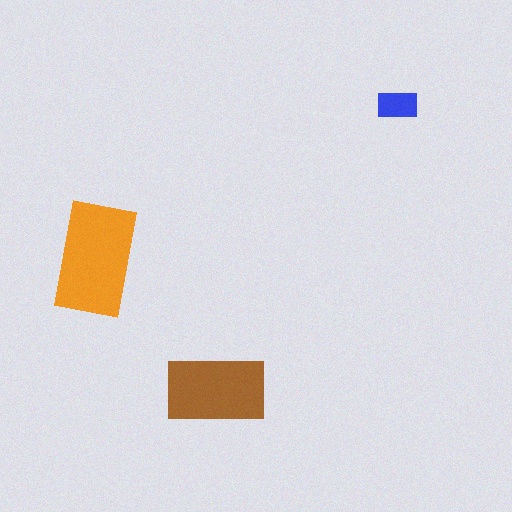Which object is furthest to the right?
The blue rectangle is rightmost.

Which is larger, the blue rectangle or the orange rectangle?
The orange one.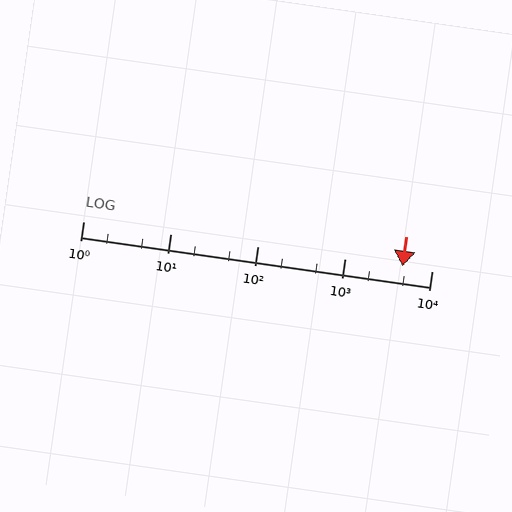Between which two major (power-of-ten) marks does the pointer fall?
The pointer is between 1000 and 10000.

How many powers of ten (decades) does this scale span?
The scale spans 4 decades, from 1 to 10000.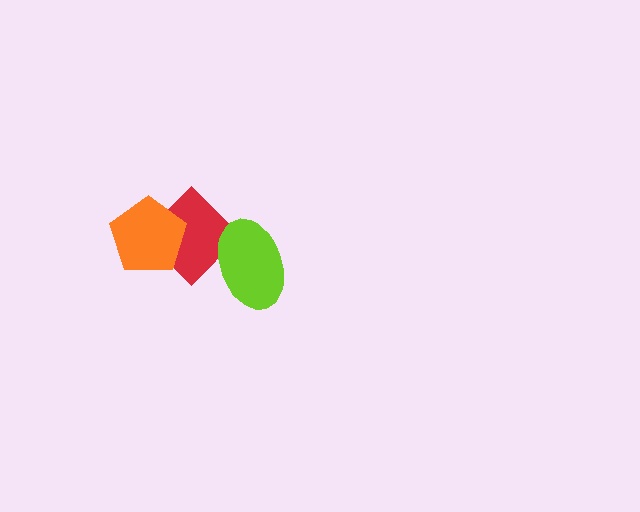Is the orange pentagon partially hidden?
No, no other shape covers it.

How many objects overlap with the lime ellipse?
1 object overlaps with the lime ellipse.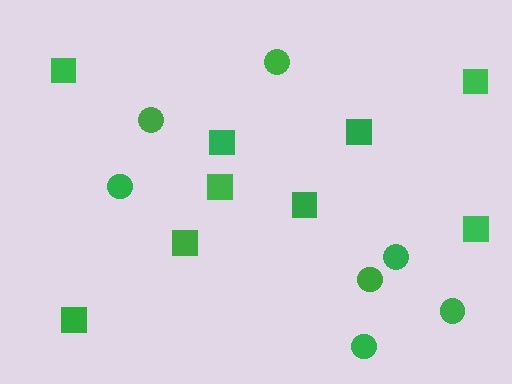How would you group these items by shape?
There are 2 groups: one group of circles (7) and one group of squares (9).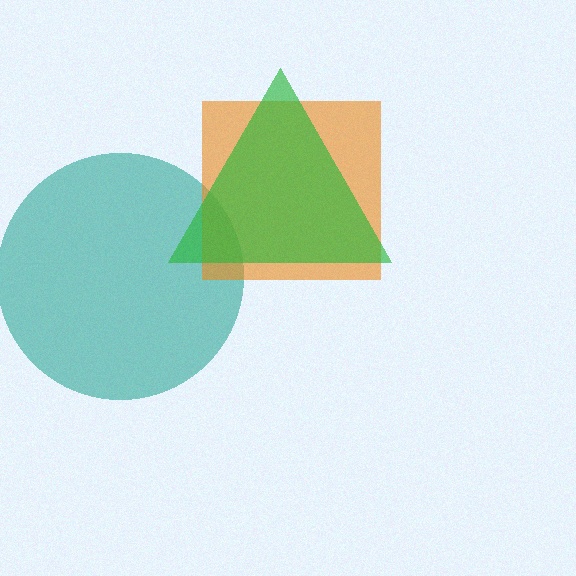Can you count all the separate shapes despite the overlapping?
Yes, there are 3 separate shapes.